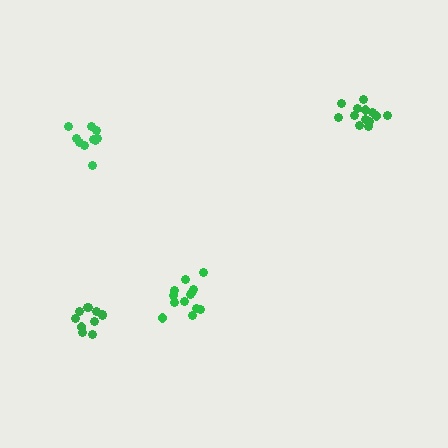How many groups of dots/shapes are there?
There are 4 groups.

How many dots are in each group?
Group 1: 13 dots, Group 2: 13 dots, Group 3: 10 dots, Group 4: 11 dots (47 total).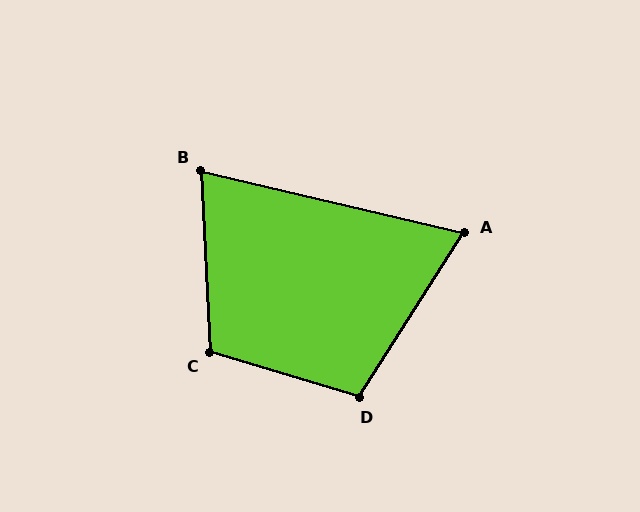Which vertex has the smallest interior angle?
A, at approximately 71 degrees.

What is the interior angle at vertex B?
Approximately 74 degrees (acute).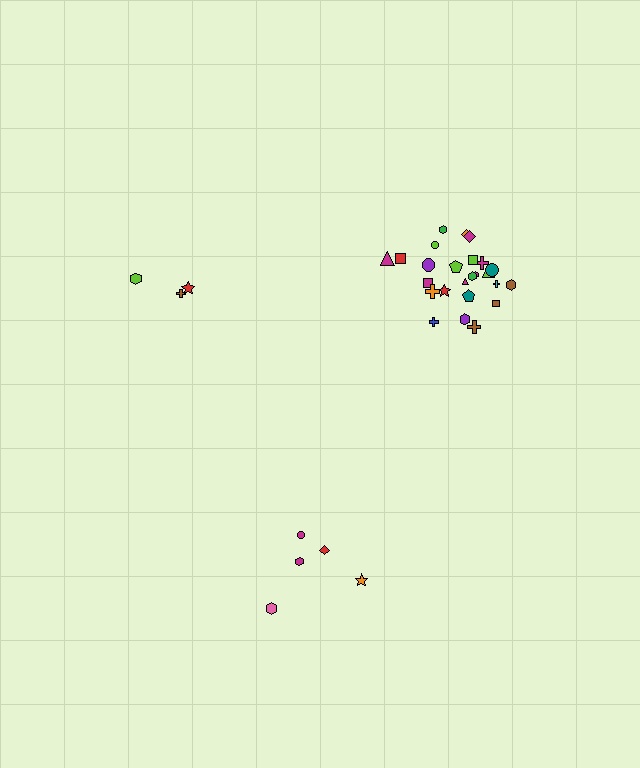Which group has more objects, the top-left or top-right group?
The top-right group.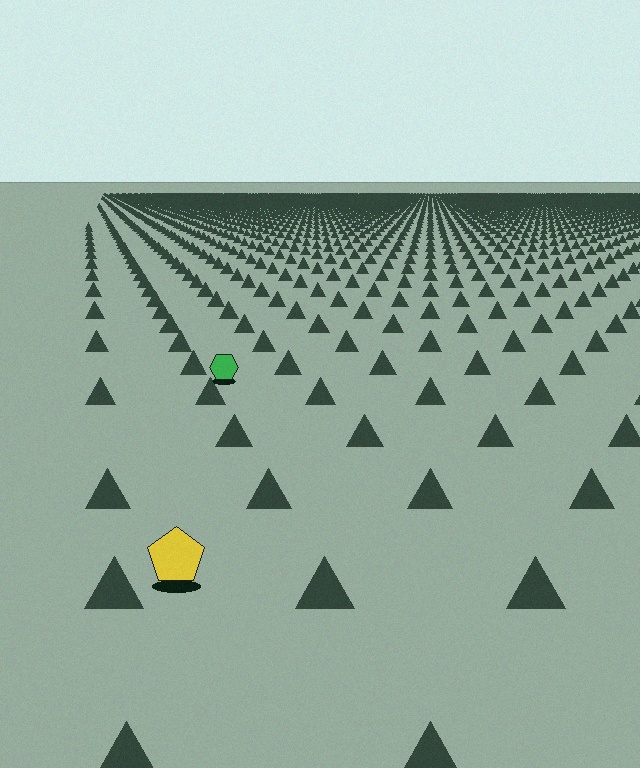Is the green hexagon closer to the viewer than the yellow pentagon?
No. The yellow pentagon is closer — you can tell from the texture gradient: the ground texture is coarser near it.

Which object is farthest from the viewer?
The green hexagon is farthest from the viewer. It appears smaller and the ground texture around it is denser.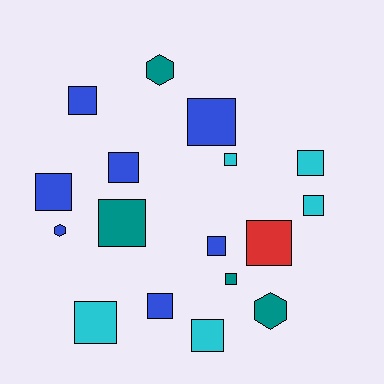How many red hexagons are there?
There are no red hexagons.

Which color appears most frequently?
Blue, with 7 objects.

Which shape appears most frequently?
Square, with 14 objects.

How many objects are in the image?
There are 17 objects.